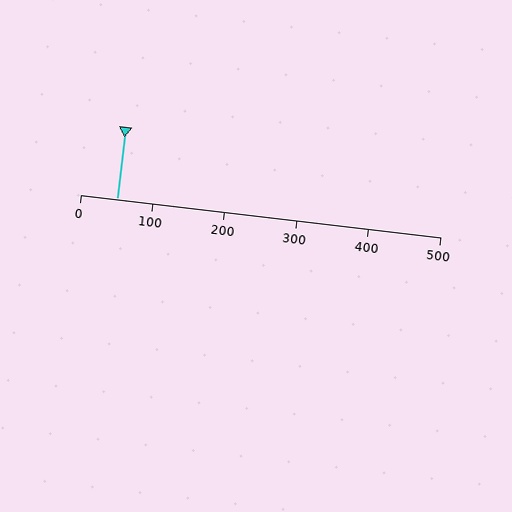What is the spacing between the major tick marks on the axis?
The major ticks are spaced 100 apart.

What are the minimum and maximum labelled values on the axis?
The axis runs from 0 to 500.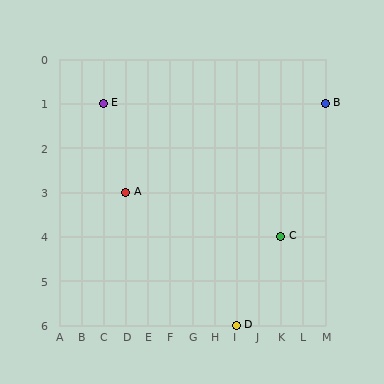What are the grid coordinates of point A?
Point A is at grid coordinates (D, 3).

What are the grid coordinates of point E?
Point E is at grid coordinates (C, 1).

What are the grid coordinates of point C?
Point C is at grid coordinates (K, 4).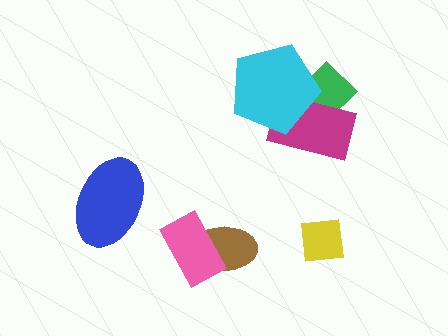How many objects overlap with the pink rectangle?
1 object overlaps with the pink rectangle.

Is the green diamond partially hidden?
Yes, it is partially covered by another shape.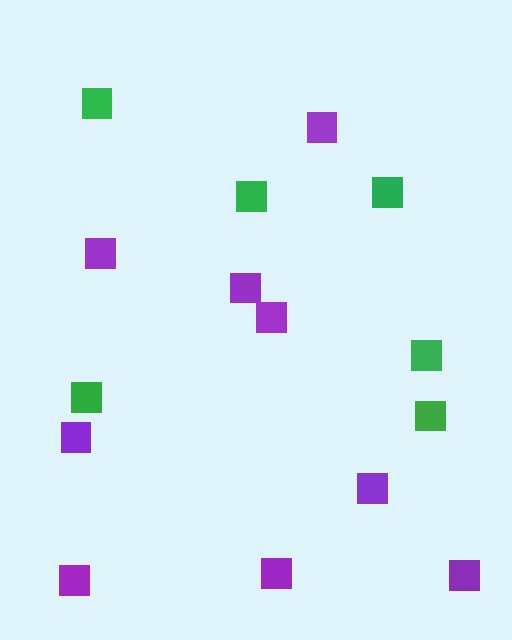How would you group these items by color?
There are 2 groups: one group of purple squares (9) and one group of green squares (6).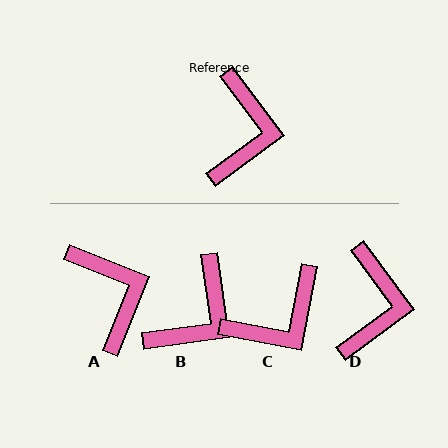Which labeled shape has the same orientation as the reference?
D.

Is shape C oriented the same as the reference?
No, it is off by about 47 degrees.